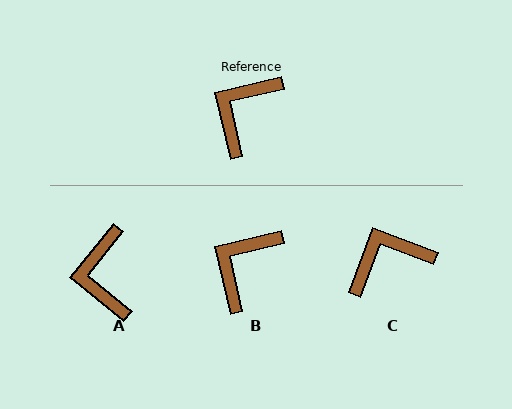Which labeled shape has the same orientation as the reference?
B.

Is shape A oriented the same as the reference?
No, it is off by about 38 degrees.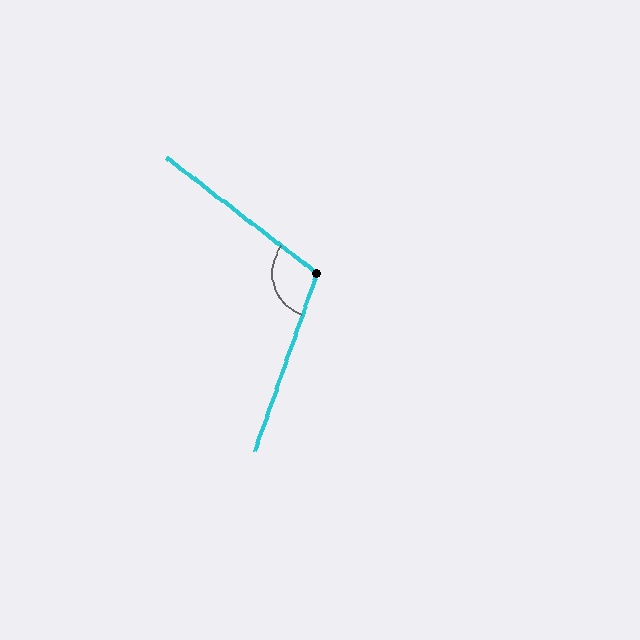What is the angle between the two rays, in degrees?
Approximately 108 degrees.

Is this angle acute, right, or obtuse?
It is obtuse.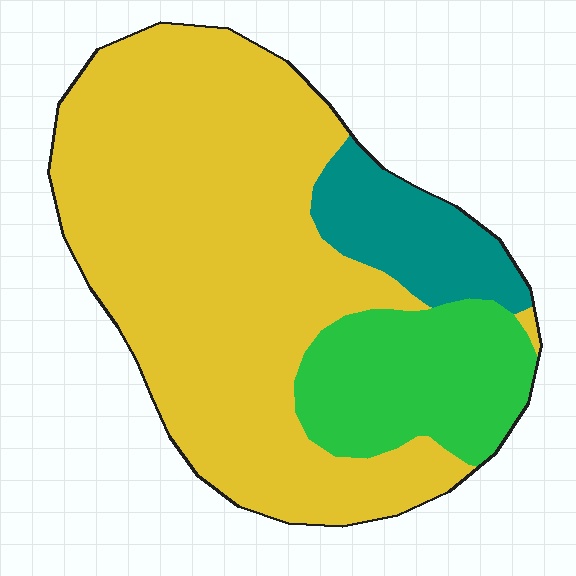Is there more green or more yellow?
Yellow.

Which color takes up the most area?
Yellow, at roughly 70%.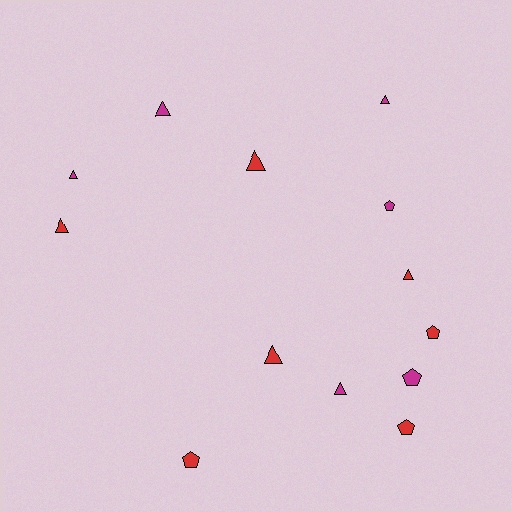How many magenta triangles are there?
There are 4 magenta triangles.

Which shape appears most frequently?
Triangle, with 8 objects.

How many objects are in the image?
There are 13 objects.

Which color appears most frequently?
Red, with 7 objects.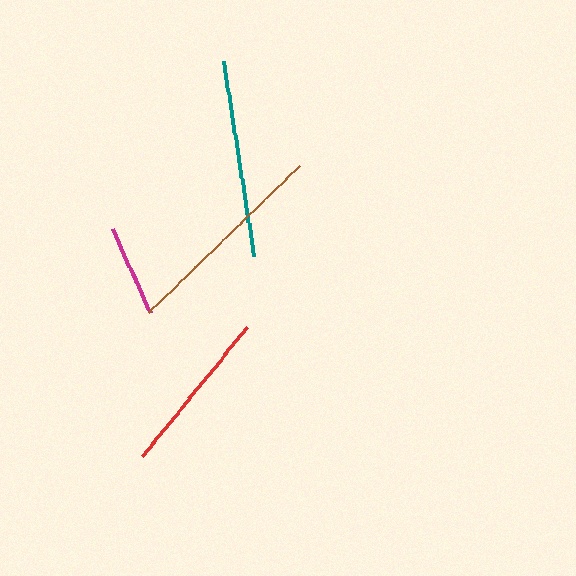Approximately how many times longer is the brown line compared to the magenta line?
The brown line is approximately 2.3 times the length of the magenta line.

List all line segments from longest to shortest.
From longest to shortest: brown, teal, red, magenta.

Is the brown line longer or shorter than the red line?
The brown line is longer than the red line.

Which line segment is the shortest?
The magenta line is the shortest at approximately 93 pixels.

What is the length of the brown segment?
The brown segment is approximately 211 pixels long.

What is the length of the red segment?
The red segment is approximately 167 pixels long.